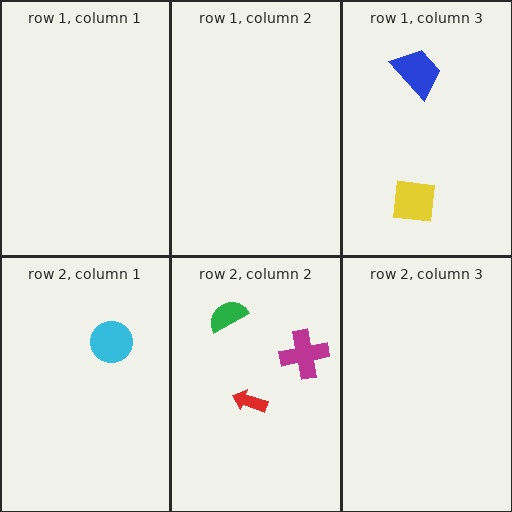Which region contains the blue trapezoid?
The row 1, column 3 region.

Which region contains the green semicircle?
The row 2, column 2 region.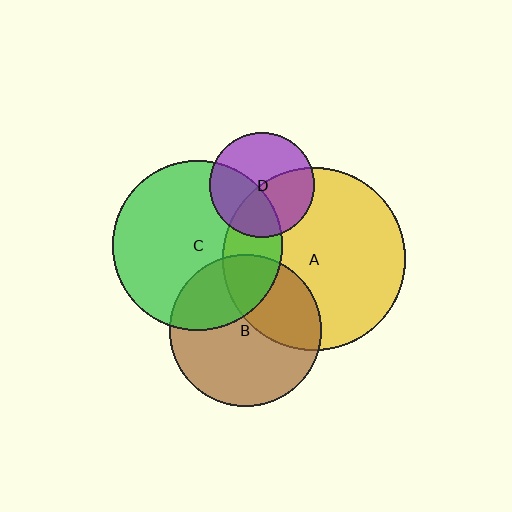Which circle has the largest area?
Circle A (yellow).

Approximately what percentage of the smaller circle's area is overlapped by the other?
Approximately 25%.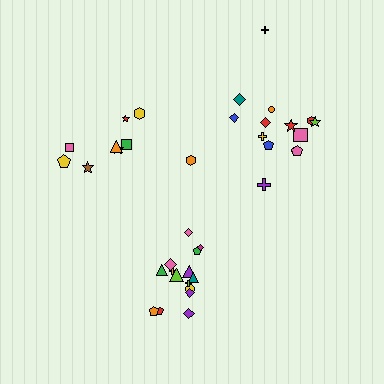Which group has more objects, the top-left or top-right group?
The top-right group.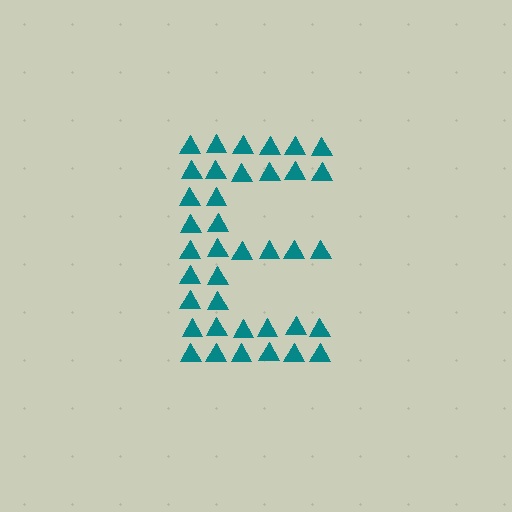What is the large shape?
The large shape is the letter E.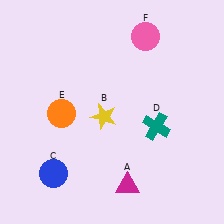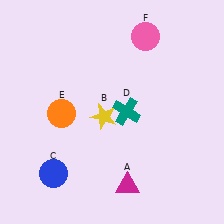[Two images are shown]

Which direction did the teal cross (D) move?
The teal cross (D) moved left.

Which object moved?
The teal cross (D) moved left.